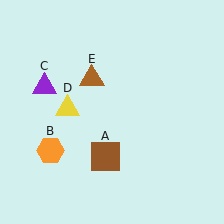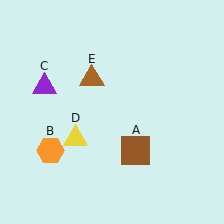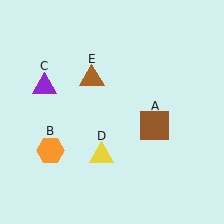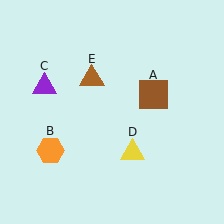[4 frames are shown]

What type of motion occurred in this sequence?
The brown square (object A), yellow triangle (object D) rotated counterclockwise around the center of the scene.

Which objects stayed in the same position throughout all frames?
Orange hexagon (object B) and purple triangle (object C) and brown triangle (object E) remained stationary.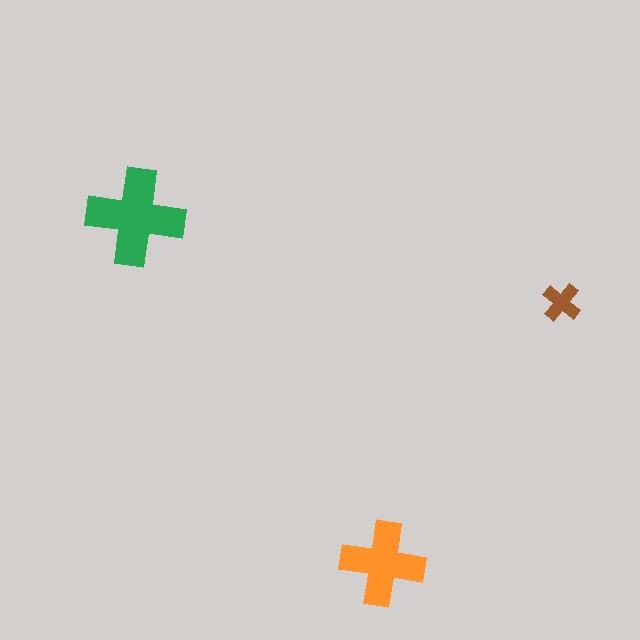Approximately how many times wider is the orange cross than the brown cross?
About 2 times wider.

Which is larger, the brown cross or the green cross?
The green one.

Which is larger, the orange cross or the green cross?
The green one.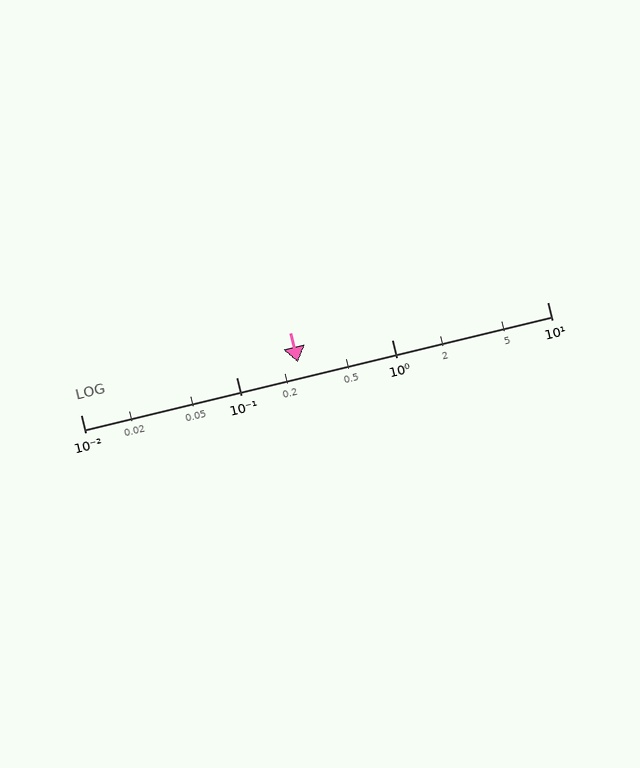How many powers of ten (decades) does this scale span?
The scale spans 3 decades, from 0.01 to 10.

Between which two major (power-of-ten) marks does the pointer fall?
The pointer is between 0.1 and 1.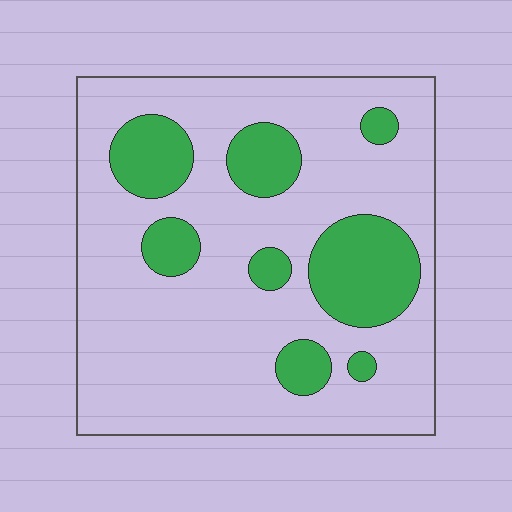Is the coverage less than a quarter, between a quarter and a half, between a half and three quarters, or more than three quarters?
Less than a quarter.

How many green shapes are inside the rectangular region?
8.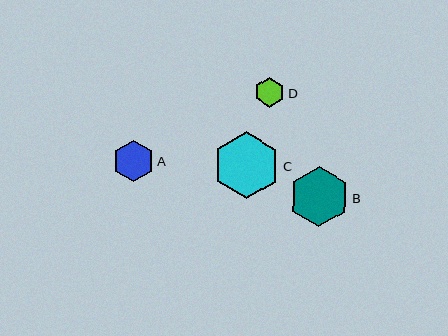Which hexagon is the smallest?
Hexagon D is the smallest with a size of approximately 30 pixels.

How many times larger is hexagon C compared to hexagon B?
Hexagon C is approximately 1.1 times the size of hexagon B.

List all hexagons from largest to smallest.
From largest to smallest: C, B, A, D.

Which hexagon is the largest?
Hexagon C is the largest with a size of approximately 67 pixels.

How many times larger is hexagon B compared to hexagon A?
Hexagon B is approximately 1.5 times the size of hexagon A.